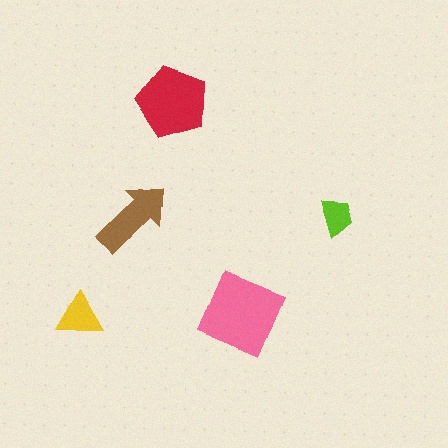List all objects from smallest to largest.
The lime trapezoid, the yellow triangle, the brown arrow, the red pentagon, the pink square.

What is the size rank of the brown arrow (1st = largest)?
3rd.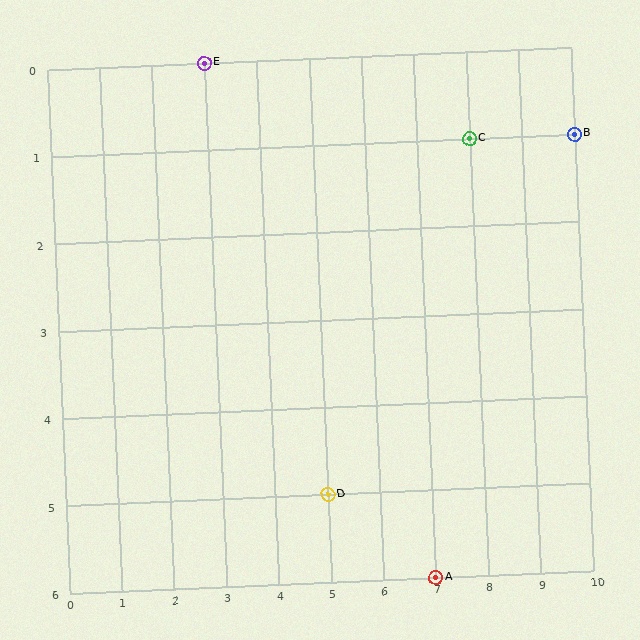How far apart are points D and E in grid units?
Points D and E are 2 columns and 5 rows apart (about 5.4 grid units diagonally).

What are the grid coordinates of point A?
Point A is at grid coordinates (7, 6).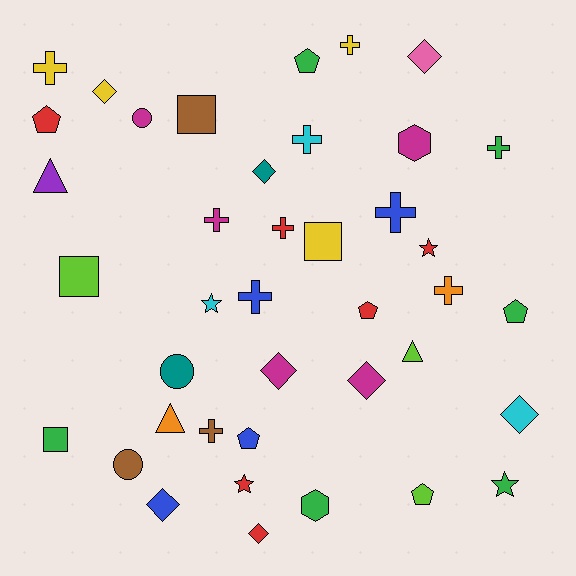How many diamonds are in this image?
There are 8 diamonds.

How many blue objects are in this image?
There are 4 blue objects.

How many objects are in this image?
There are 40 objects.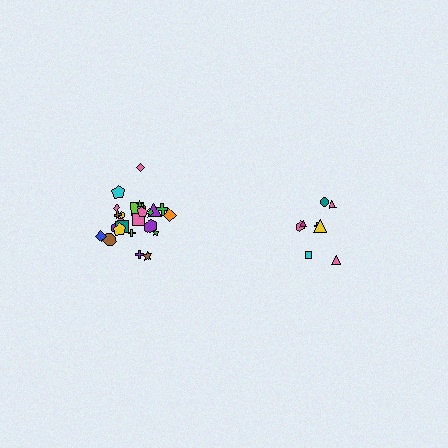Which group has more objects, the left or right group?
The left group.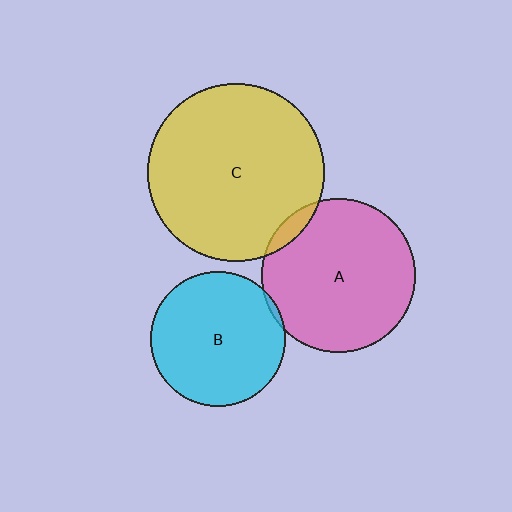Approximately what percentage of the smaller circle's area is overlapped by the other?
Approximately 5%.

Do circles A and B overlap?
Yes.